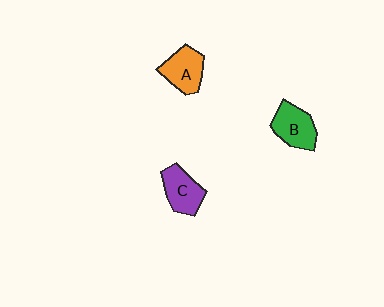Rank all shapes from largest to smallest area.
From largest to smallest: B (green), A (orange), C (purple).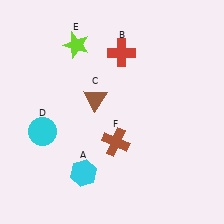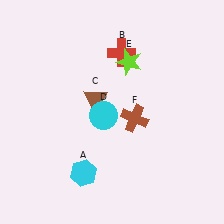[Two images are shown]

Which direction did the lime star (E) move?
The lime star (E) moved right.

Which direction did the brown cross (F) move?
The brown cross (F) moved up.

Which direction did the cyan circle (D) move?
The cyan circle (D) moved right.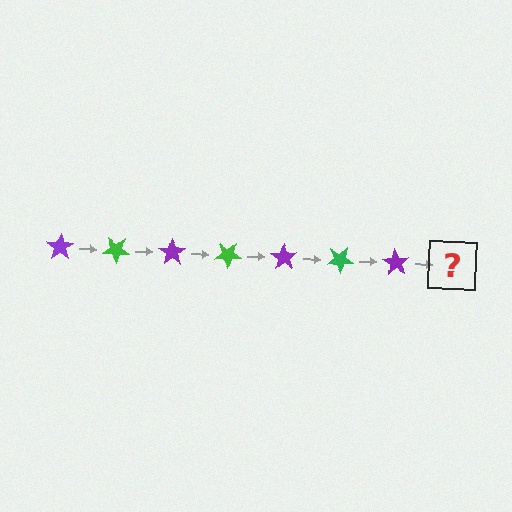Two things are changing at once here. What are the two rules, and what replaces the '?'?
The two rules are that it rotates 35 degrees each step and the color cycles through purple and green. The '?' should be a green star, rotated 245 degrees from the start.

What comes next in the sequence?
The next element should be a green star, rotated 245 degrees from the start.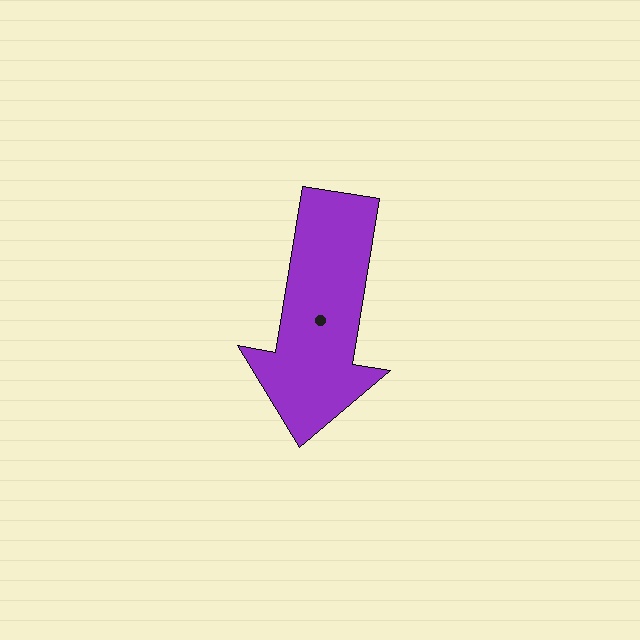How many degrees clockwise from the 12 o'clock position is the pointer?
Approximately 189 degrees.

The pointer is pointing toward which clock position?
Roughly 6 o'clock.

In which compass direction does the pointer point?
South.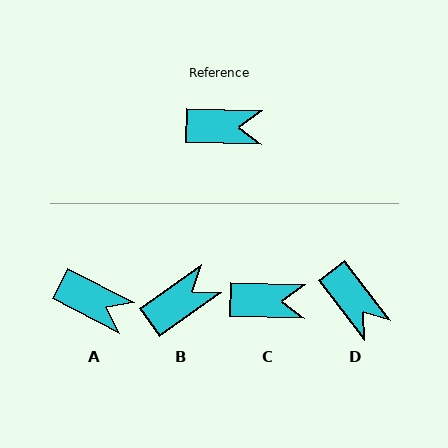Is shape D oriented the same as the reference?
No, it is off by about 51 degrees.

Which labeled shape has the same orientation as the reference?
C.